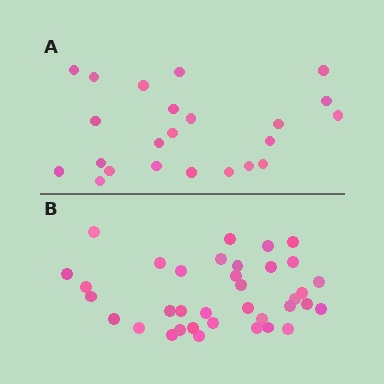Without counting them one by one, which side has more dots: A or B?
Region B (the bottom region) has more dots.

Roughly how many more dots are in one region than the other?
Region B has approximately 15 more dots than region A.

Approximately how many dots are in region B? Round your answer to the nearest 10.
About 40 dots. (The exact count is 36, which rounds to 40.)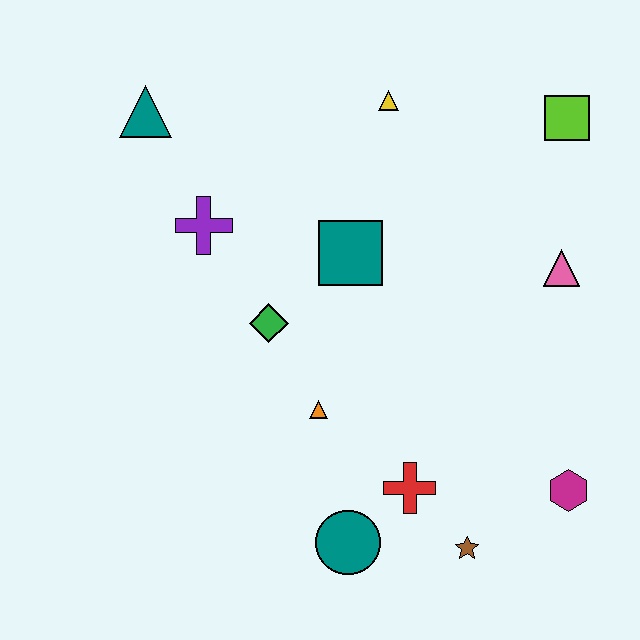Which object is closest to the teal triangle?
The purple cross is closest to the teal triangle.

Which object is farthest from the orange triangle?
The lime square is farthest from the orange triangle.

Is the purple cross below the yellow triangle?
Yes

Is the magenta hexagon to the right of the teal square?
Yes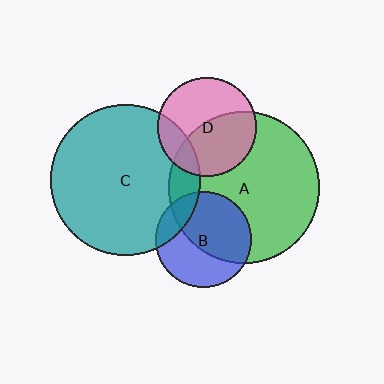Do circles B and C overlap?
Yes.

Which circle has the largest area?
Circle A (green).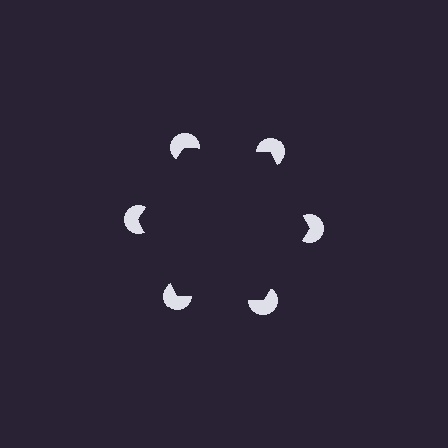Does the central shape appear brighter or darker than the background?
It typically appears slightly darker than the background, even though no actual brightness change is drawn.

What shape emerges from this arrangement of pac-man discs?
An illusory hexagon — its edges are inferred from the aligned wedge cuts in the pac-man discs, not physically drawn.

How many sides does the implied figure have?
6 sides.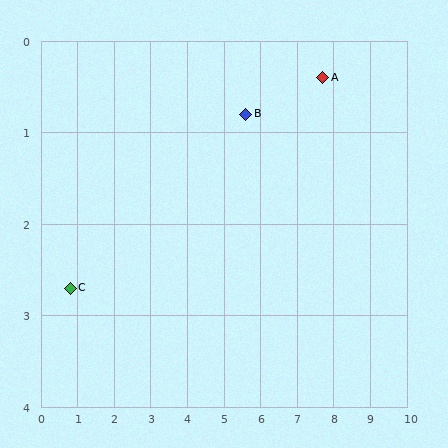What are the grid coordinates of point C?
Point C is at approximately (0.8, 2.7).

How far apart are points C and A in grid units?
Points C and A are about 7.3 grid units apart.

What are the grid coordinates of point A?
Point A is at approximately (7.7, 0.4).